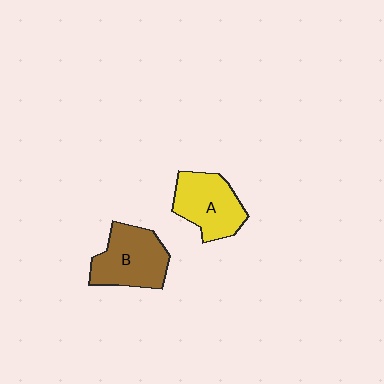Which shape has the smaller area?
Shape A (yellow).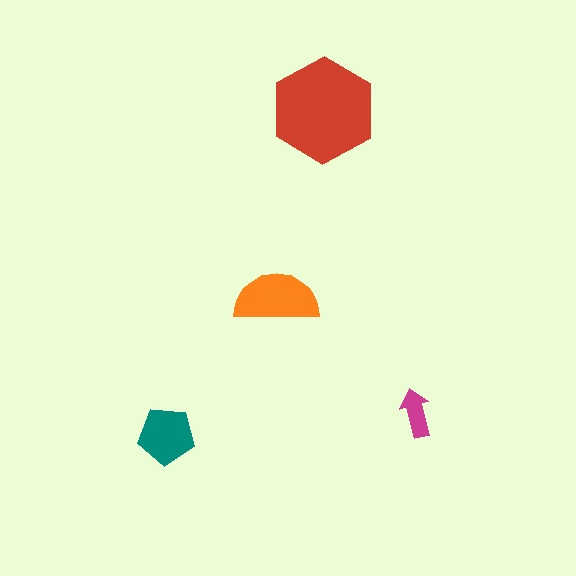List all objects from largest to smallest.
The red hexagon, the orange semicircle, the teal pentagon, the magenta arrow.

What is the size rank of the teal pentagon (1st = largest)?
3rd.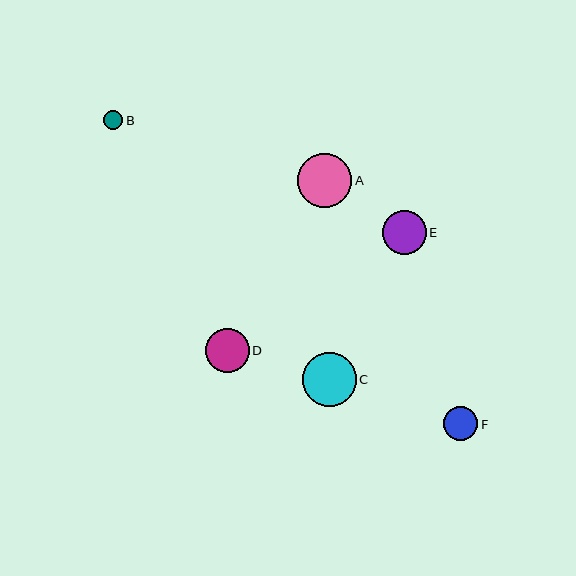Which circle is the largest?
Circle A is the largest with a size of approximately 54 pixels.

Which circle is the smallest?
Circle B is the smallest with a size of approximately 19 pixels.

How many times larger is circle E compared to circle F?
Circle E is approximately 1.3 times the size of circle F.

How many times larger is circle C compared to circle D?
Circle C is approximately 1.2 times the size of circle D.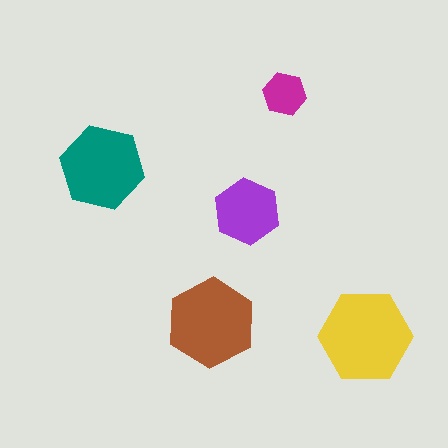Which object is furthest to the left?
The teal hexagon is leftmost.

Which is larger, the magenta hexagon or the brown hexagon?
The brown one.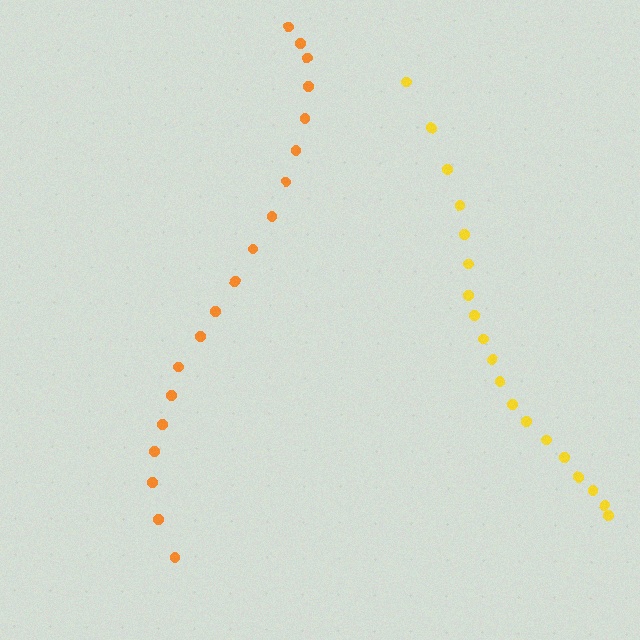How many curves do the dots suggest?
There are 2 distinct paths.